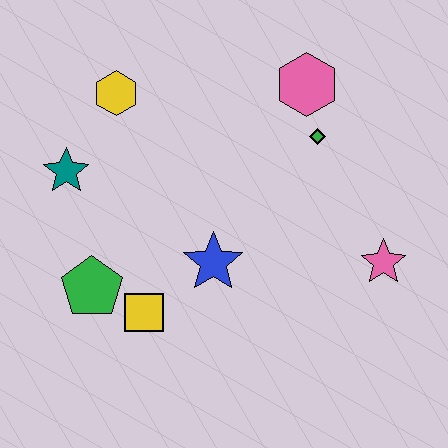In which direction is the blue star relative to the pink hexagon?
The blue star is below the pink hexagon.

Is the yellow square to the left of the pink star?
Yes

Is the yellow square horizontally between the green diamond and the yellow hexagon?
Yes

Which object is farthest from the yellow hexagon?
The pink star is farthest from the yellow hexagon.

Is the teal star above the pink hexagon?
No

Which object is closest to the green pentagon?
The yellow square is closest to the green pentagon.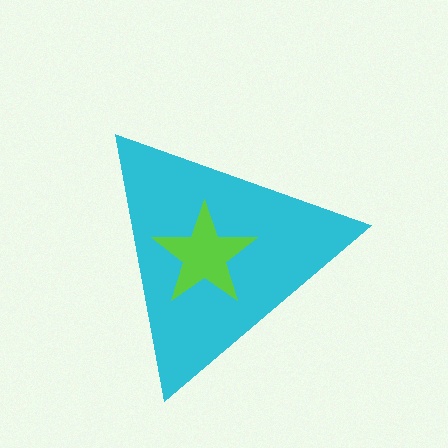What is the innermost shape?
The lime star.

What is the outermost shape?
The cyan triangle.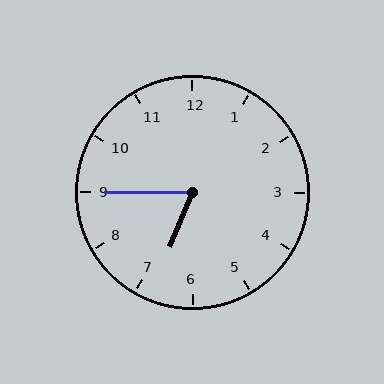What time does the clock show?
6:45.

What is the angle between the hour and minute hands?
Approximately 68 degrees.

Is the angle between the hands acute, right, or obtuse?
It is acute.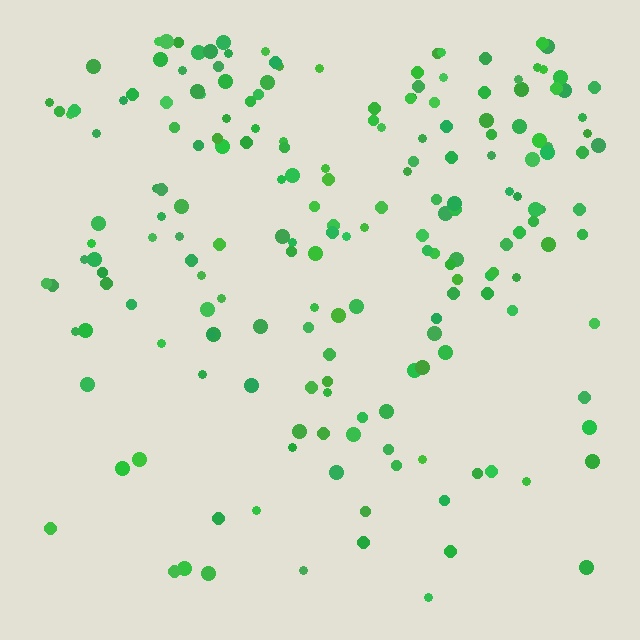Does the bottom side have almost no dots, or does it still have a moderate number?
Still a moderate number, just noticeably fewer than the top.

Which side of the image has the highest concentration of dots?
The top.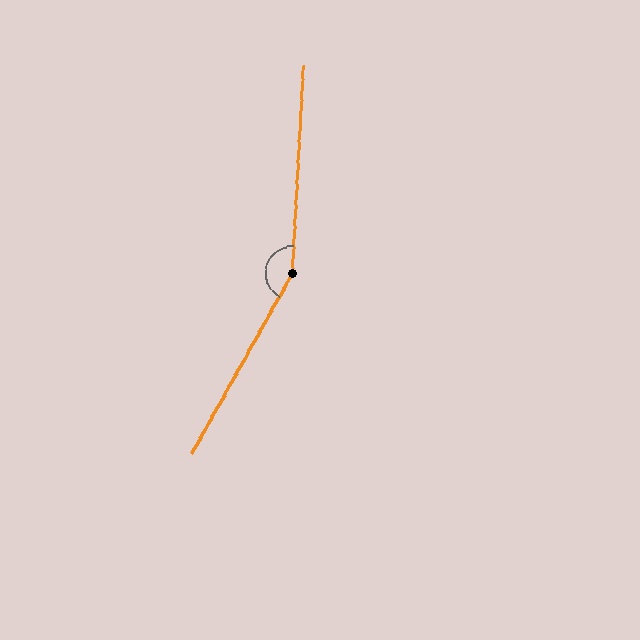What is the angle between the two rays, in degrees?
Approximately 154 degrees.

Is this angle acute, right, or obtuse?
It is obtuse.